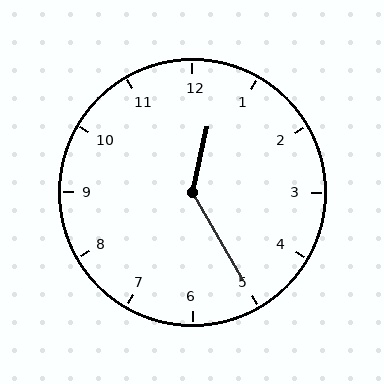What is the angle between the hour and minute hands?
Approximately 138 degrees.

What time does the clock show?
12:25.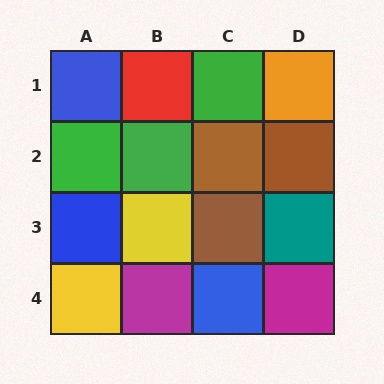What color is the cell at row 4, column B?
Magenta.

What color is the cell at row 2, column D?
Brown.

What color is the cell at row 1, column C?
Green.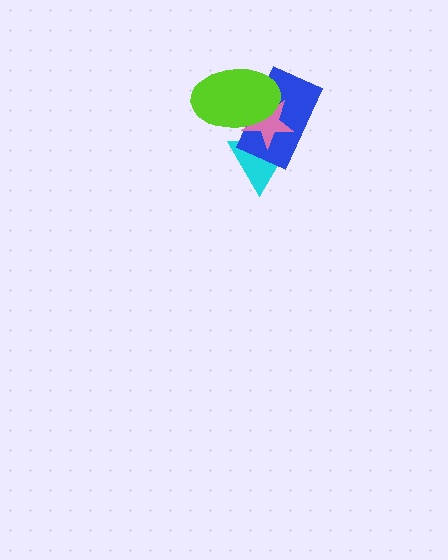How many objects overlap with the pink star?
3 objects overlap with the pink star.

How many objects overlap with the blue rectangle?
3 objects overlap with the blue rectangle.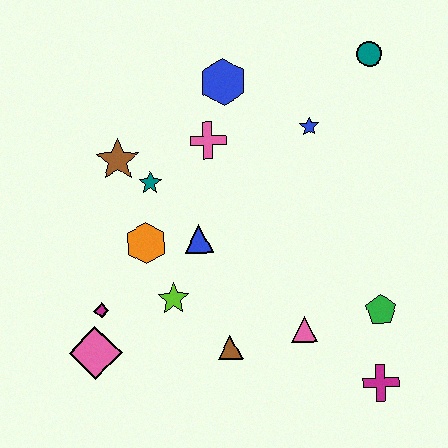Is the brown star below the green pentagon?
No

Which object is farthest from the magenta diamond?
The teal circle is farthest from the magenta diamond.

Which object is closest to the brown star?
The teal star is closest to the brown star.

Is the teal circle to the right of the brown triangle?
Yes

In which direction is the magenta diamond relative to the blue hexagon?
The magenta diamond is below the blue hexagon.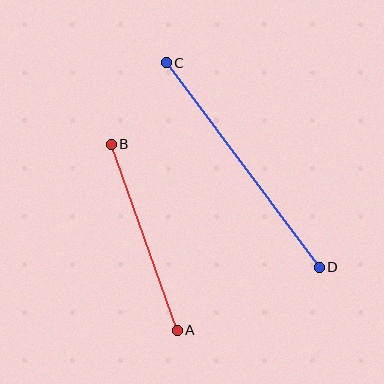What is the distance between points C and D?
The distance is approximately 256 pixels.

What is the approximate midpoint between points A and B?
The midpoint is at approximately (144, 237) pixels.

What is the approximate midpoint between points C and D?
The midpoint is at approximately (243, 165) pixels.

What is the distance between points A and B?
The distance is approximately 197 pixels.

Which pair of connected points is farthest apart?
Points C and D are farthest apart.